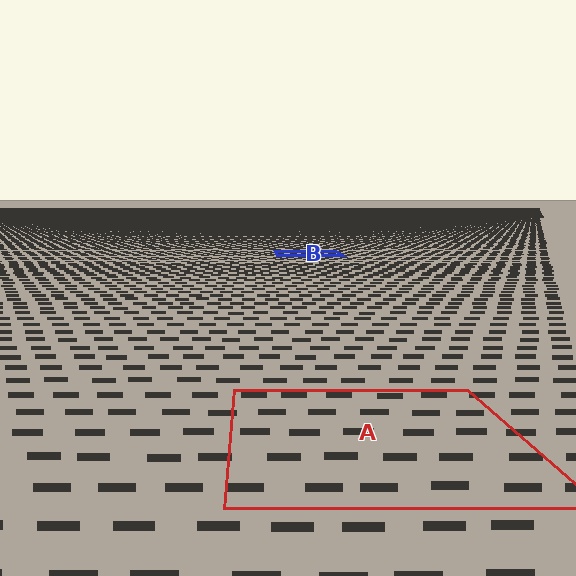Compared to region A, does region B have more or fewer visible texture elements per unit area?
Region B has more texture elements per unit area — they are packed more densely because it is farther away.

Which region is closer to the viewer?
Region A is closer. The texture elements there are larger and more spread out.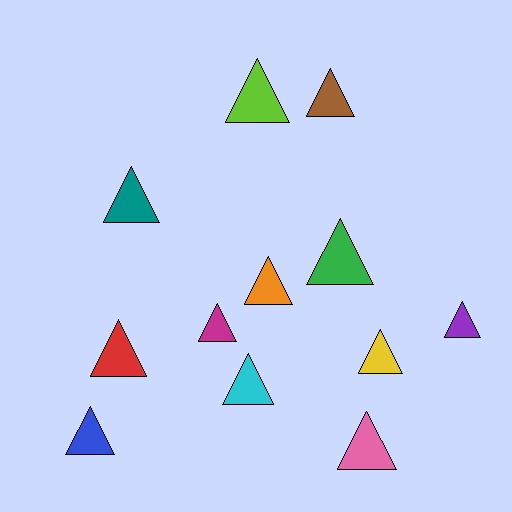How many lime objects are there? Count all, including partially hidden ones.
There is 1 lime object.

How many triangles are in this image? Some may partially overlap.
There are 12 triangles.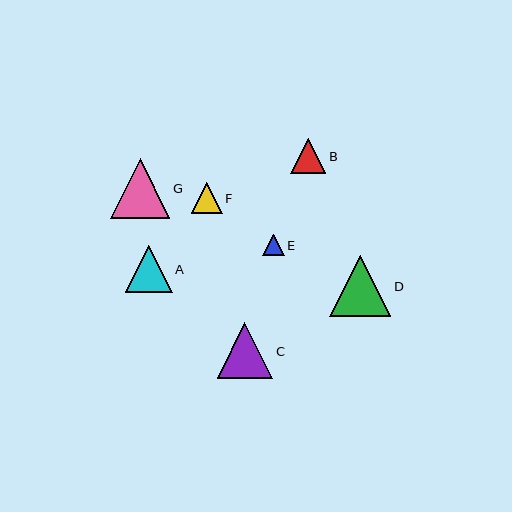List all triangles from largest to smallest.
From largest to smallest: D, G, C, A, B, F, E.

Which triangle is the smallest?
Triangle E is the smallest with a size of approximately 21 pixels.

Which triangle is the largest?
Triangle D is the largest with a size of approximately 61 pixels.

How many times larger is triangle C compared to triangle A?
Triangle C is approximately 1.2 times the size of triangle A.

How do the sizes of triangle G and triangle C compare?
Triangle G and triangle C are approximately the same size.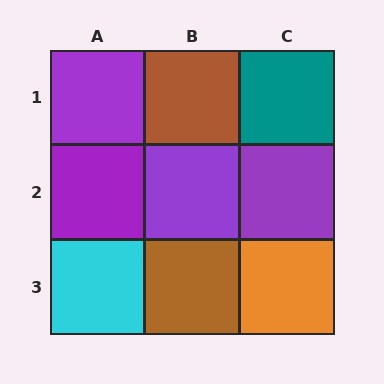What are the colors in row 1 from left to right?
Purple, brown, teal.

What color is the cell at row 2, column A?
Purple.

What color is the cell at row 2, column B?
Purple.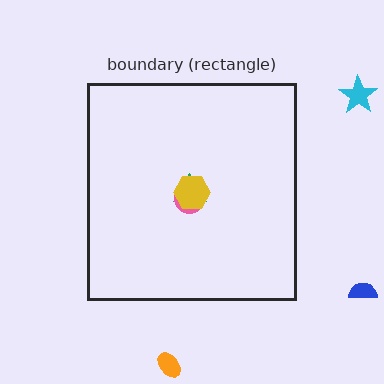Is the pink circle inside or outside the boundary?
Inside.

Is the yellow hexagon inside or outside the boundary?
Inside.